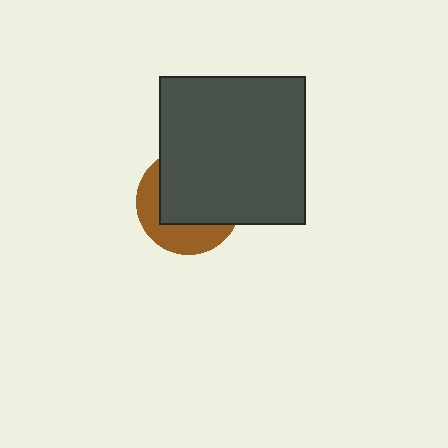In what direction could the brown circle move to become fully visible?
The brown circle could move toward the lower-left. That would shift it out from behind the dark gray rectangle entirely.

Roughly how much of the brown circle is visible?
A small part of it is visible (roughly 37%).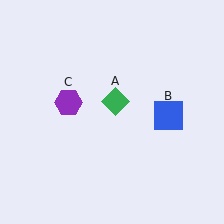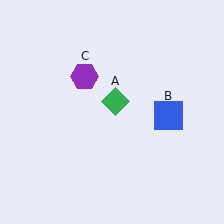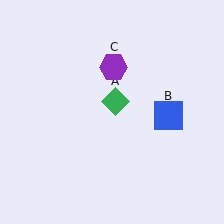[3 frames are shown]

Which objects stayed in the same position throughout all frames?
Green diamond (object A) and blue square (object B) remained stationary.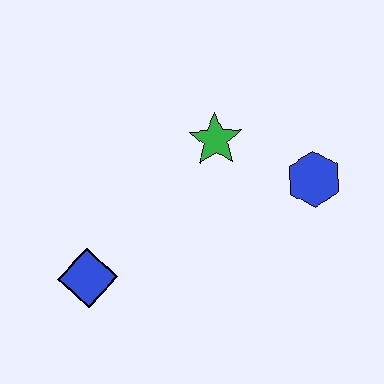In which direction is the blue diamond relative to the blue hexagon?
The blue diamond is to the left of the blue hexagon.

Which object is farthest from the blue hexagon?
The blue diamond is farthest from the blue hexagon.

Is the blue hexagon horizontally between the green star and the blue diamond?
No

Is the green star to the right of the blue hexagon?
No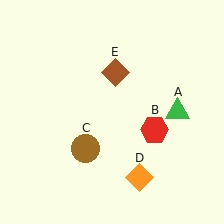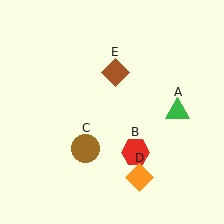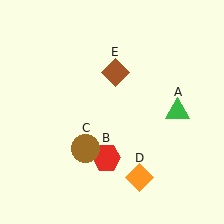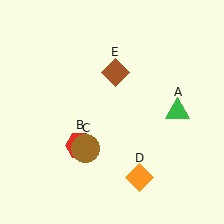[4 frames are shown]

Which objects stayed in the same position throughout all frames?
Green triangle (object A) and brown circle (object C) and orange diamond (object D) and brown diamond (object E) remained stationary.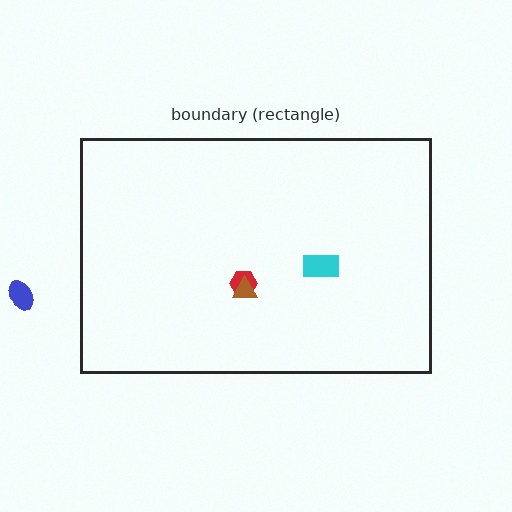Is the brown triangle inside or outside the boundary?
Inside.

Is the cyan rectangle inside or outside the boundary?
Inside.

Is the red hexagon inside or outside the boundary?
Inside.